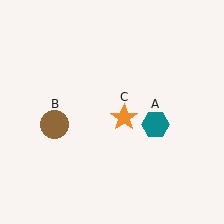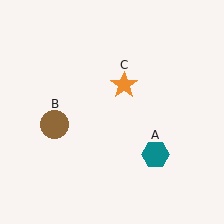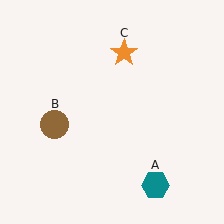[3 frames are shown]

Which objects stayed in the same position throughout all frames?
Brown circle (object B) remained stationary.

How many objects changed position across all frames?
2 objects changed position: teal hexagon (object A), orange star (object C).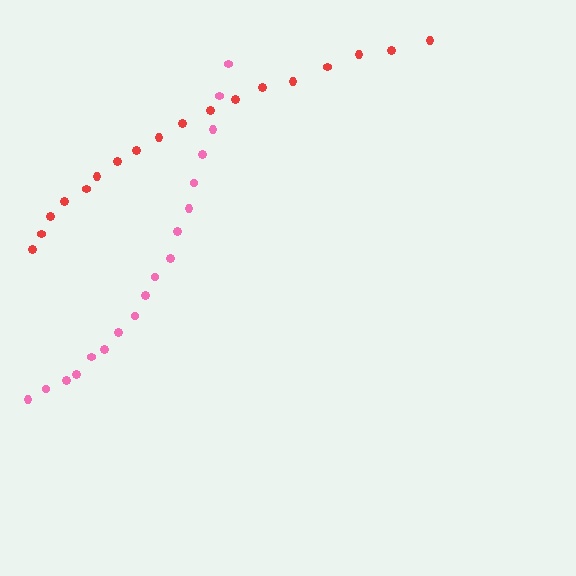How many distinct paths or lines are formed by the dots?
There are 2 distinct paths.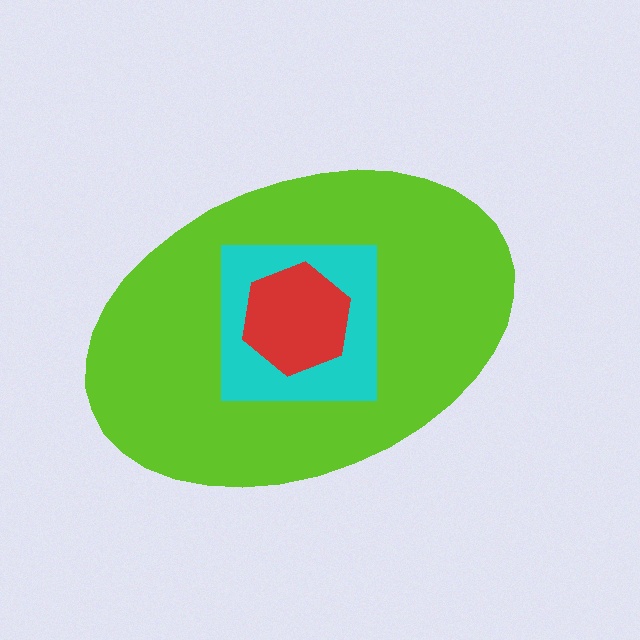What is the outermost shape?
The lime ellipse.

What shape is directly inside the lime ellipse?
The cyan square.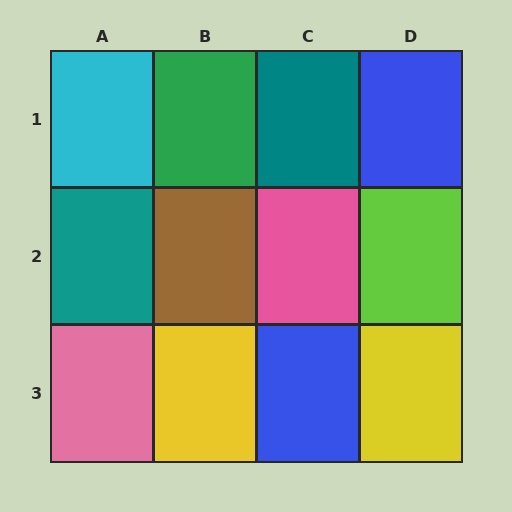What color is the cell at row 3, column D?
Yellow.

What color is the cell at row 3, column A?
Pink.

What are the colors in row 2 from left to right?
Teal, brown, pink, lime.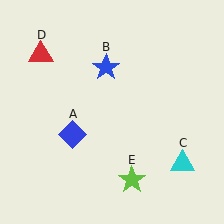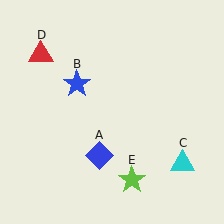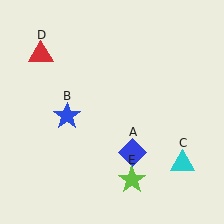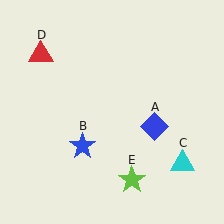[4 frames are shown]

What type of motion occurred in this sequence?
The blue diamond (object A), blue star (object B) rotated counterclockwise around the center of the scene.